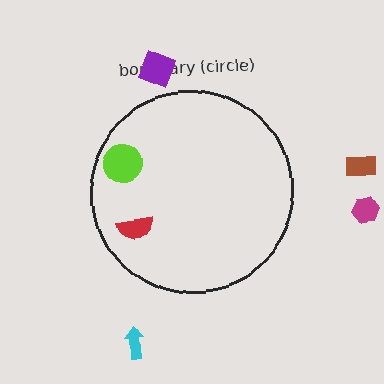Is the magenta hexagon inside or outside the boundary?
Outside.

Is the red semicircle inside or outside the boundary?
Inside.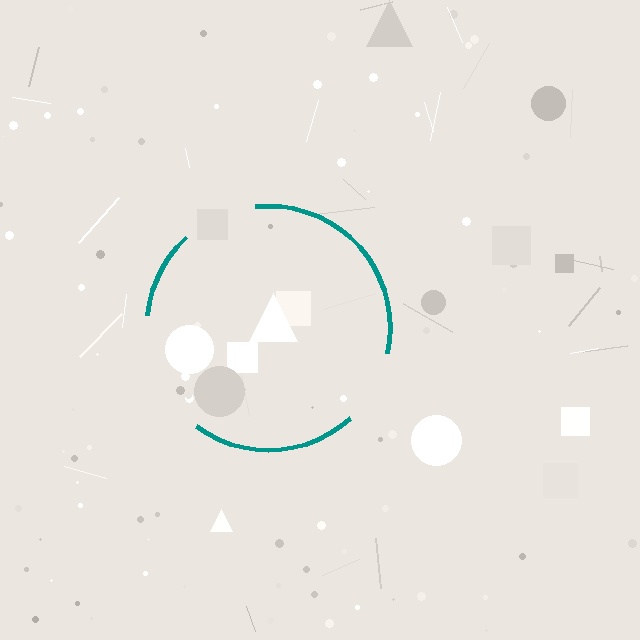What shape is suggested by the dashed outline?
The dashed outline suggests a circle.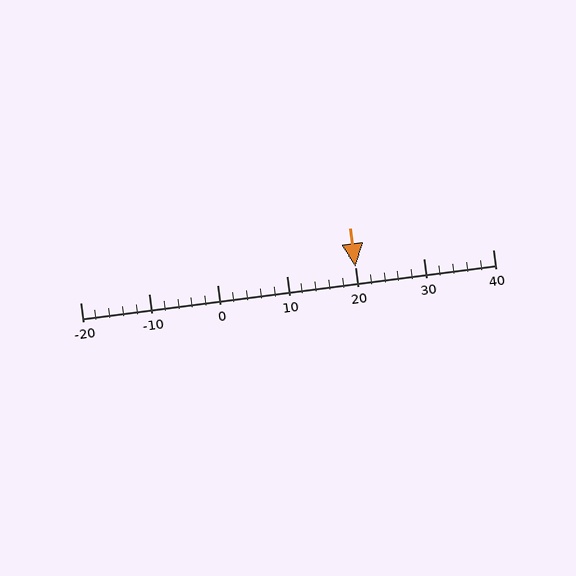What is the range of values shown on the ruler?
The ruler shows values from -20 to 40.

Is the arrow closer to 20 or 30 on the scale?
The arrow is closer to 20.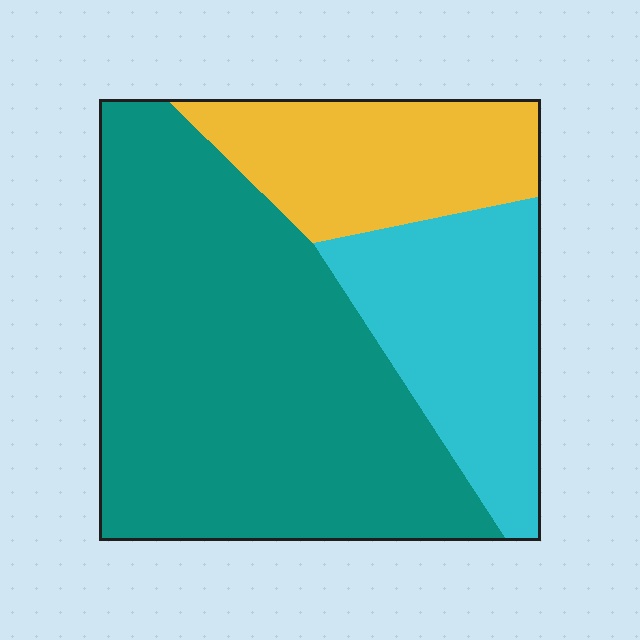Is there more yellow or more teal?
Teal.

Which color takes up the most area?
Teal, at roughly 60%.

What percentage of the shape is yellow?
Yellow covers roughly 20% of the shape.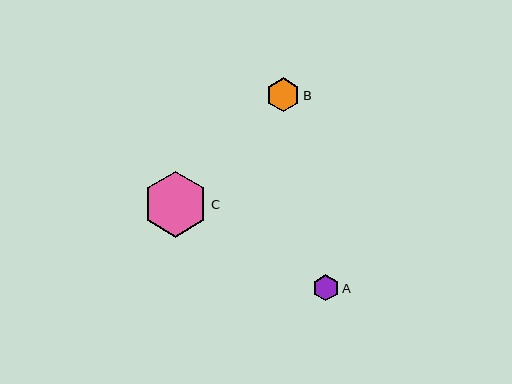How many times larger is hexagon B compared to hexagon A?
Hexagon B is approximately 1.3 times the size of hexagon A.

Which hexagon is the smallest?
Hexagon A is the smallest with a size of approximately 26 pixels.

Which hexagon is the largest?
Hexagon C is the largest with a size of approximately 66 pixels.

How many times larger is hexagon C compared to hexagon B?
Hexagon C is approximately 1.9 times the size of hexagon B.